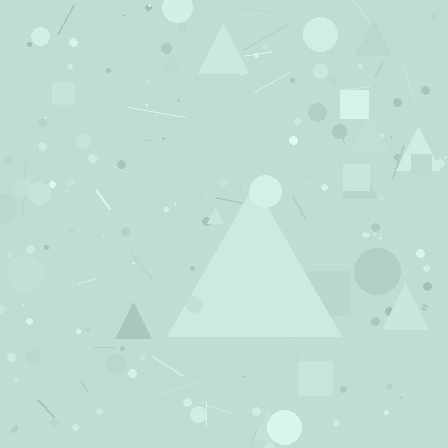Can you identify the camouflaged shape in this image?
The camouflaged shape is a triangle.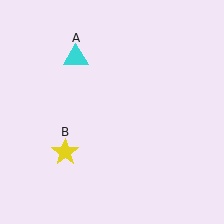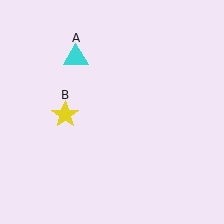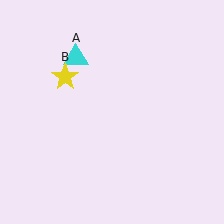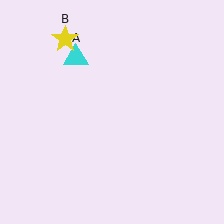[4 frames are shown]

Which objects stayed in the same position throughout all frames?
Cyan triangle (object A) remained stationary.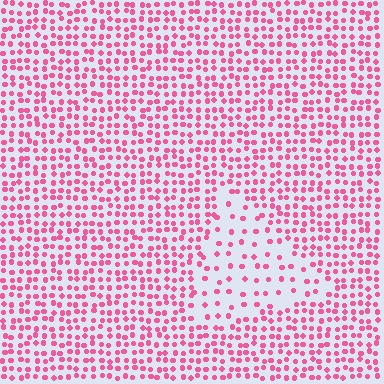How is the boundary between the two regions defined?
The boundary is defined by a change in element density (approximately 2.4x ratio). All elements are the same color, size, and shape.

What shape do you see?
I see a triangle.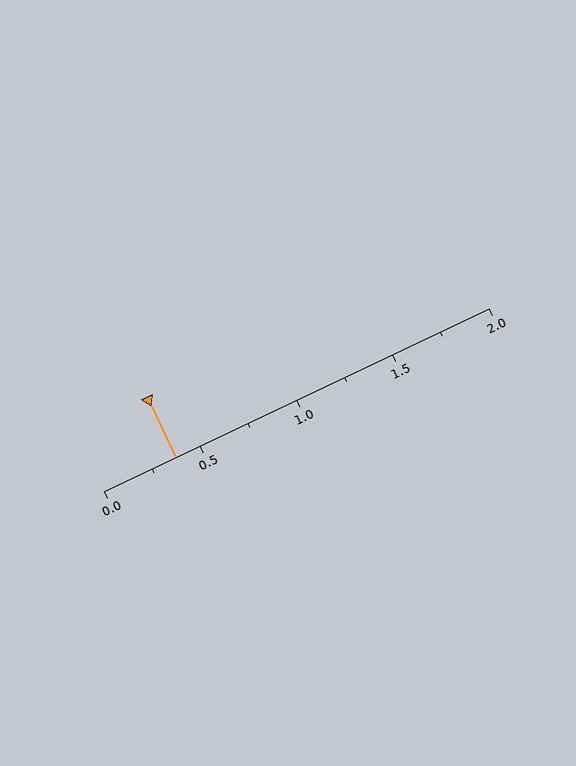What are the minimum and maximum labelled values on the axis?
The axis runs from 0.0 to 2.0.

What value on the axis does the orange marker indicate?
The marker indicates approximately 0.38.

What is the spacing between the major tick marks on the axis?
The major ticks are spaced 0.5 apart.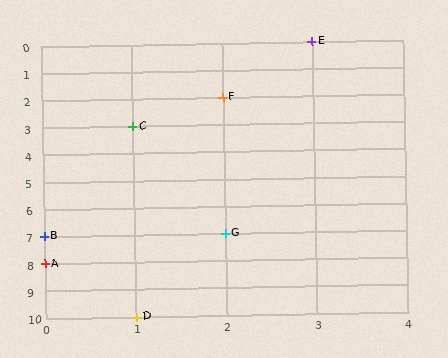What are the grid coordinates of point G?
Point G is at grid coordinates (2, 7).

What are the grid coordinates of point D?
Point D is at grid coordinates (1, 10).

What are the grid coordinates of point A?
Point A is at grid coordinates (0, 8).